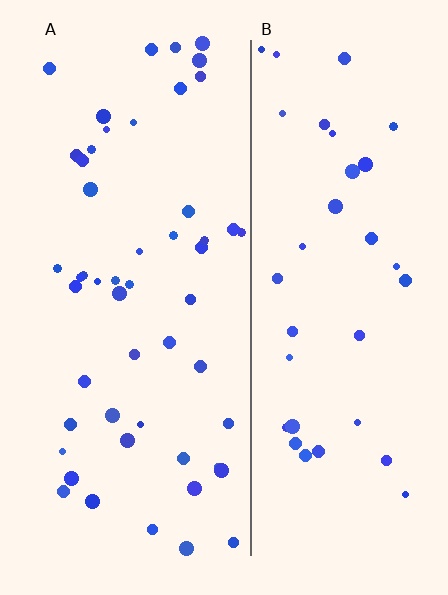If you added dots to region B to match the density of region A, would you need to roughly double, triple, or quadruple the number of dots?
Approximately double.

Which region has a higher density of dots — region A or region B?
A (the left).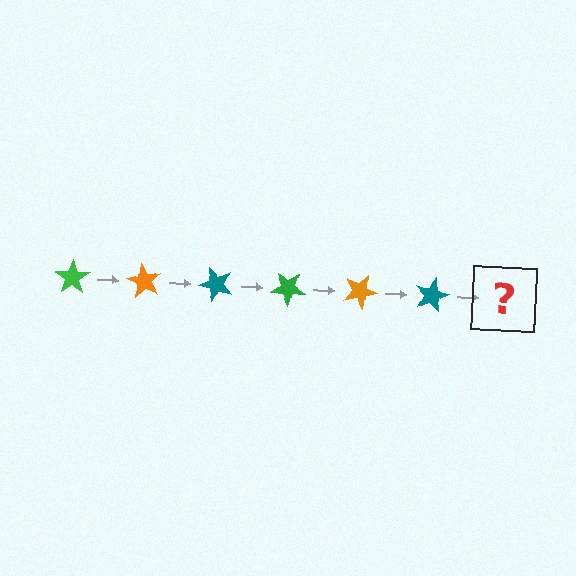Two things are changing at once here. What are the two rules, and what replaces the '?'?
The two rules are that it rotates 60 degrees each step and the color cycles through green, orange, and teal. The '?' should be a green star, rotated 360 degrees from the start.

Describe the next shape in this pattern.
It should be a green star, rotated 360 degrees from the start.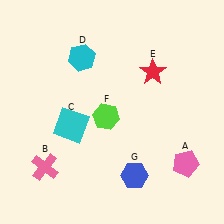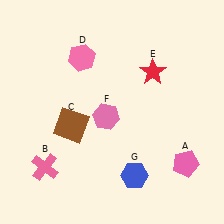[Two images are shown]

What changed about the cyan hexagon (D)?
In Image 1, D is cyan. In Image 2, it changed to pink.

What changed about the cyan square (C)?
In Image 1, C is cyan. In Image 2, it changed to brown.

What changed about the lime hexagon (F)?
In Image 1, F is lime. In Image 2, it changed to pink.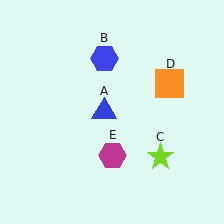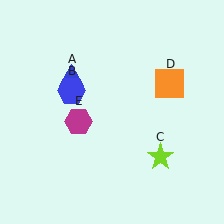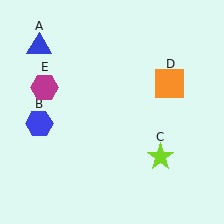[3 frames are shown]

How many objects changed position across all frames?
3 objects changed position: blue triangle (object A), blue hexagon (object B), magenta hexagon (object E).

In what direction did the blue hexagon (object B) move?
The blue hexagon (object B) moved down and to the left.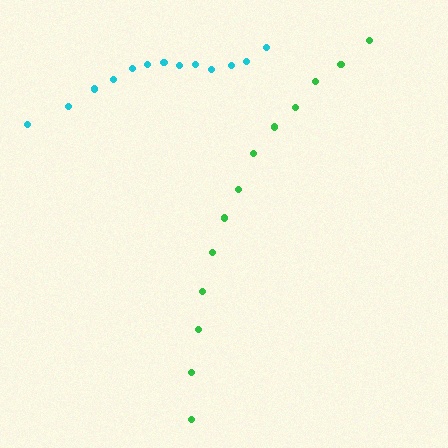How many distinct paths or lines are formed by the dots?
There are 2 distinct paths.